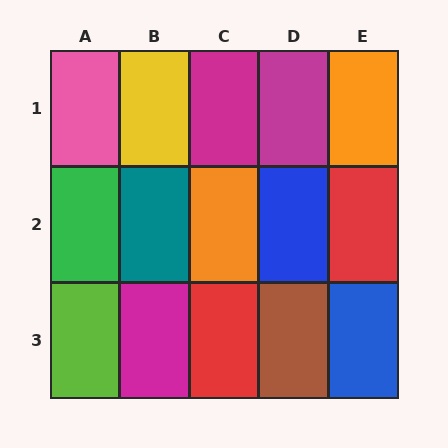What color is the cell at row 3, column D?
Brown.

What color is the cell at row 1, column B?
Yellow.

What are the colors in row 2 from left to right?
Green, teal, orange, blue, red.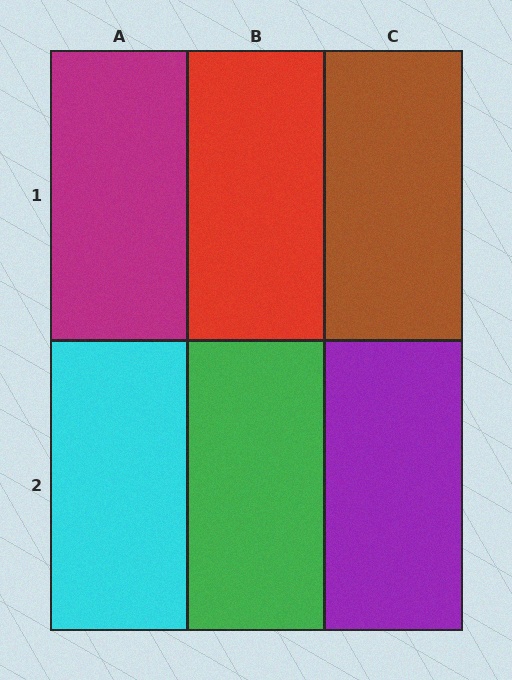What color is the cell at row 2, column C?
Purple.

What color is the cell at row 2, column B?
Green.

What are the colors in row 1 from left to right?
Magenta, red, brown.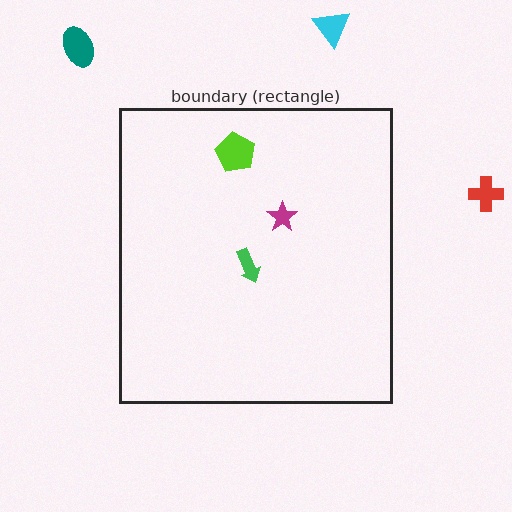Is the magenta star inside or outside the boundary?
Inside.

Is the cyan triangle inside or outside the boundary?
Outside.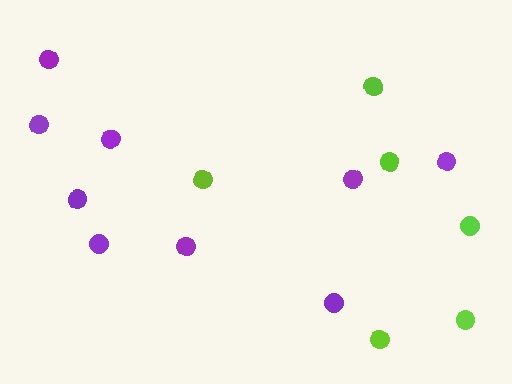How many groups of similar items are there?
There are 2 groups: one group of purple circles (9) and one group of lime circles (6).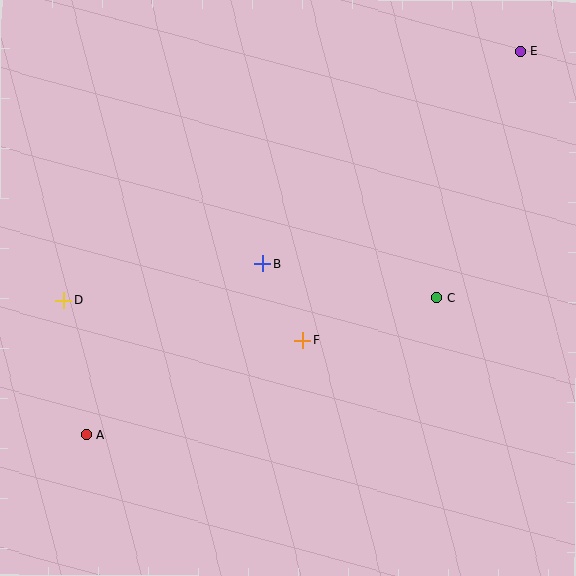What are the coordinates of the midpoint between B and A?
The midpoint between B and A is at (175, 349).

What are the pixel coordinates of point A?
Point A is at (87, 435).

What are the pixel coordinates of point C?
Point C is at (437, 298).